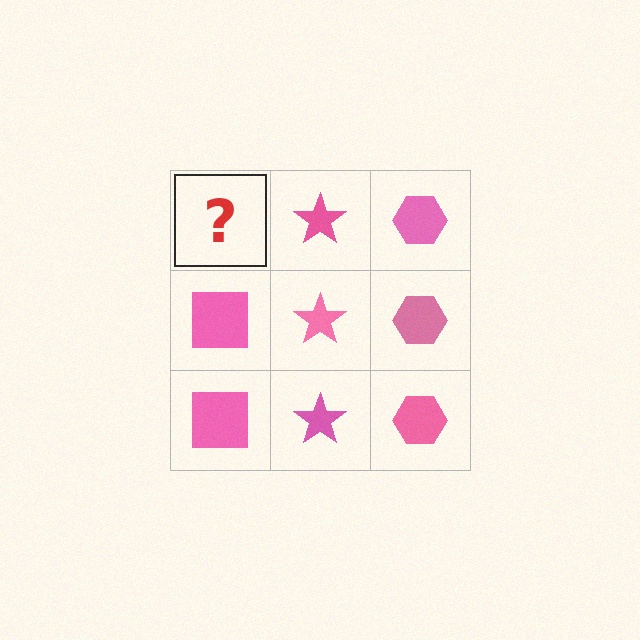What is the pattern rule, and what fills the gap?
The rule is that each column has a consistent shape. The gap should be filled with a pink square.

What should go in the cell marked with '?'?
The missing cell should contain a pink square.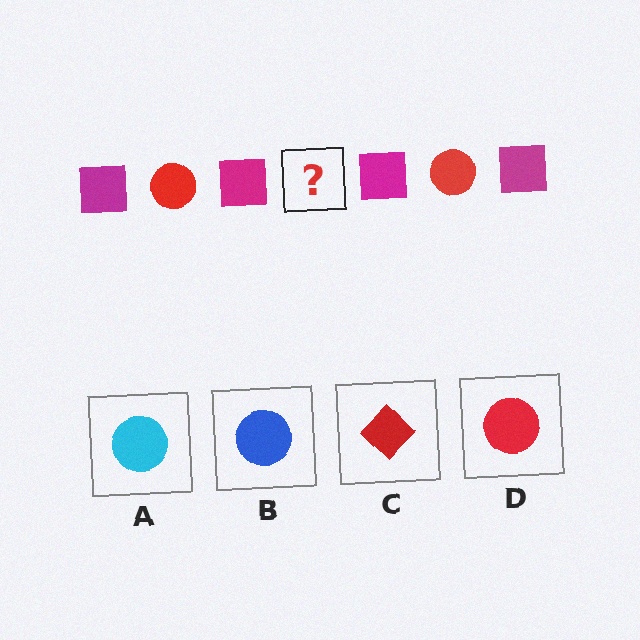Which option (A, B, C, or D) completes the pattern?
D.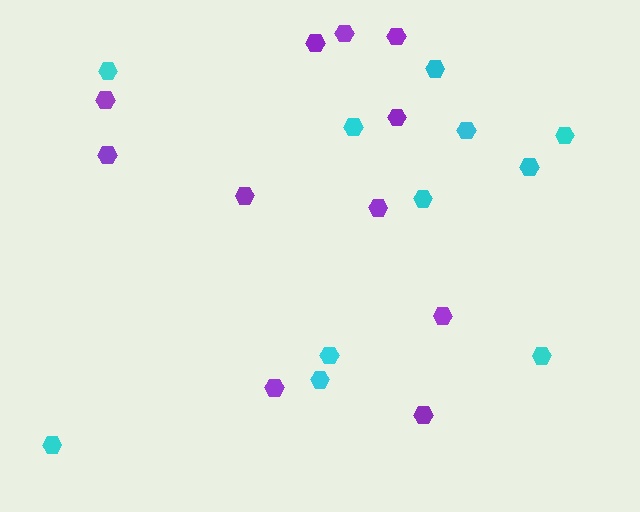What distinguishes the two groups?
There are 2 groups: one group of purple hexagons (11) and one group of cyan hexagons (11).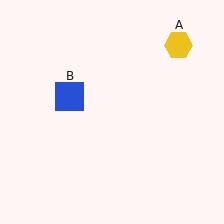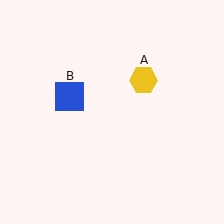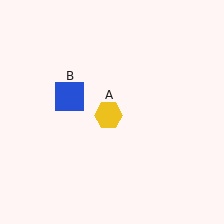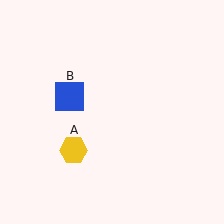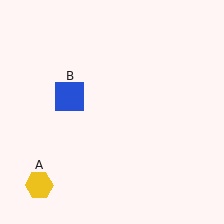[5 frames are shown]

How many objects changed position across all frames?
1 object changed position: yellow hexagon (object A).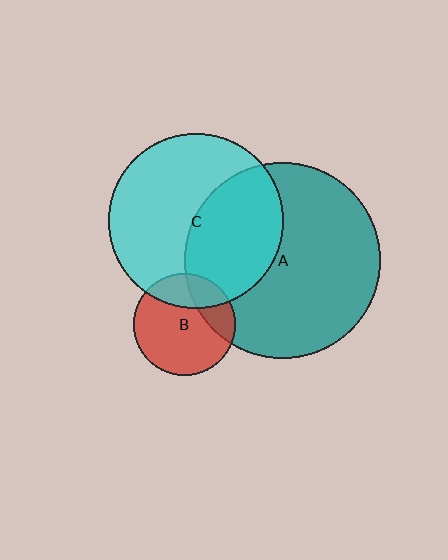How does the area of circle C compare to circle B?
Approximately 3.0 times.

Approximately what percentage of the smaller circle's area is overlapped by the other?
Approximately 40%.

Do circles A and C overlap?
Yes.